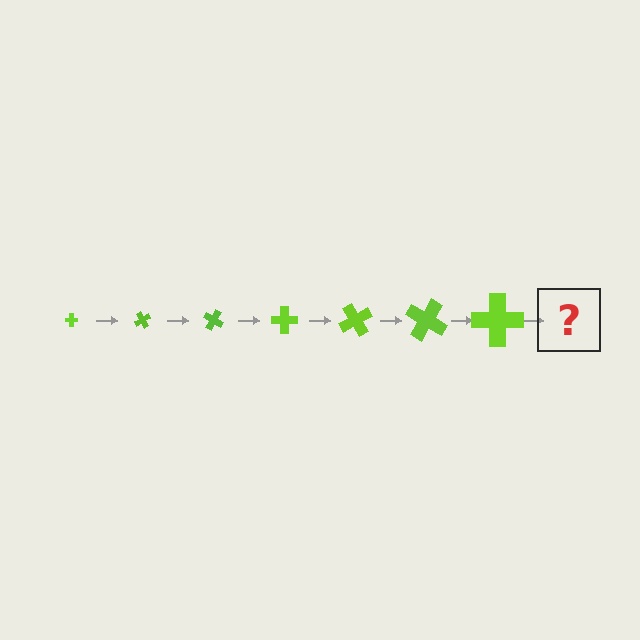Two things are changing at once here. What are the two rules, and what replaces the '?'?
The two rules are that the cross grows larger each step and it rotates 60 degrees each step. The '?' should be a cross, larger than the previous one and rotated 420 degrees from the start.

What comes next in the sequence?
The next element should be a cross, larger than the previous one and rotated 420 degrees from the start.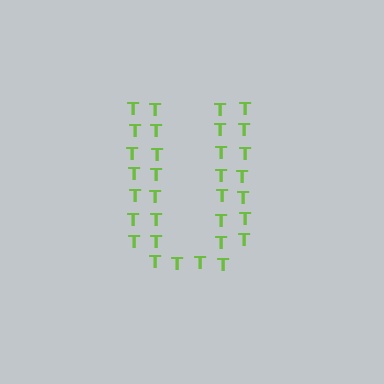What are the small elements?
The small elements are letter T's.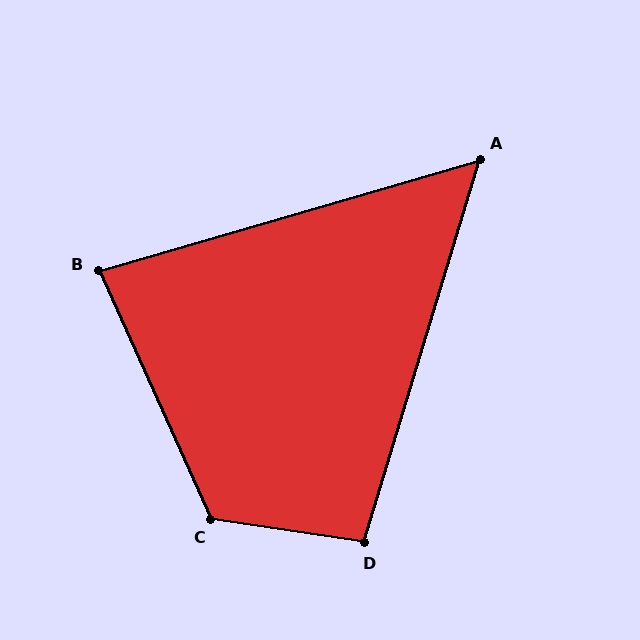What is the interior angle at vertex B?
Approximately 82 degrees (acute).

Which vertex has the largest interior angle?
C, at approximately 123 degrees.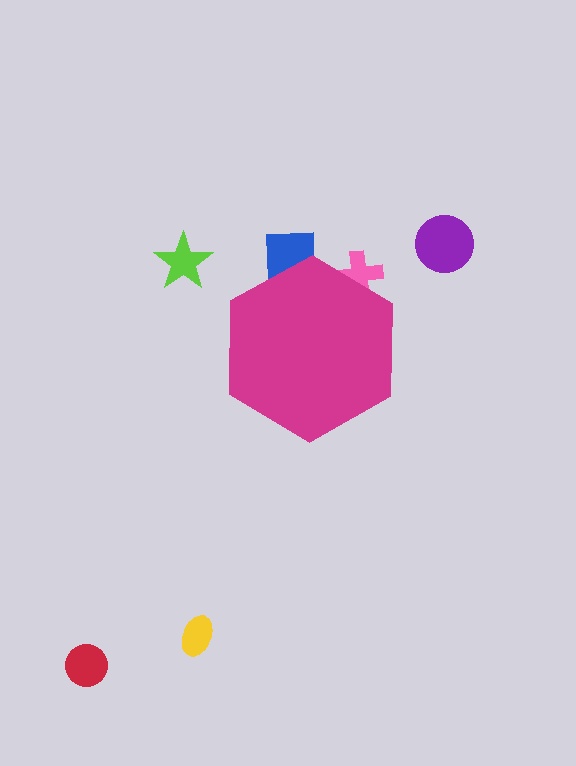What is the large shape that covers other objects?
A magenta hexagon.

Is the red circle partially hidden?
No, the red circle is fully visible.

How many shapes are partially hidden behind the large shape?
2 shapes are partially hidden.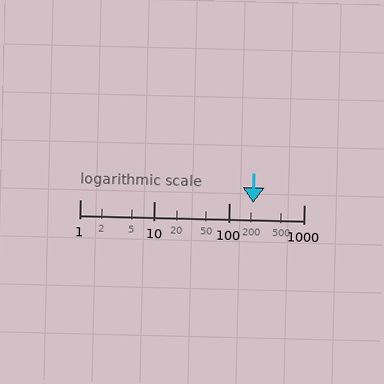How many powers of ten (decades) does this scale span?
The scale spans 3 decades, from 1 to 1000.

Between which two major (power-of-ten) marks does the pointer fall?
The pointer is between 100 and 1000.